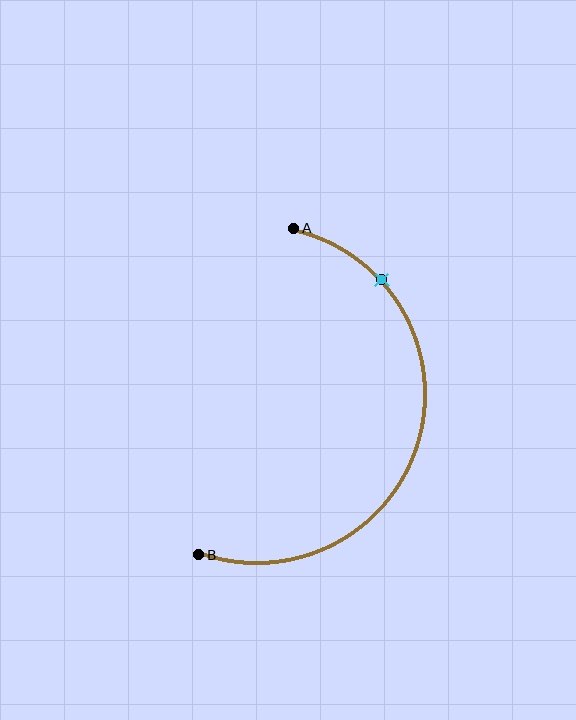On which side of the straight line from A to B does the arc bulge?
The arc bulges to the right of the straight line connecting A and B.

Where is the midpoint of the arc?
The arc midpoint is the point on the curve farthest from the straight line joining A and B. It sits to the right of that line.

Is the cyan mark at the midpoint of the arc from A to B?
No. The cyan mark lies on the arc but is closer to endpoint A. The arc midpoint would be at the point on the curve equidistant along the arc from both A and B.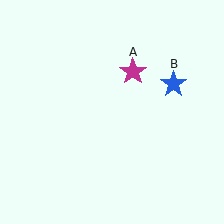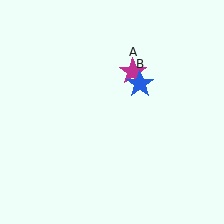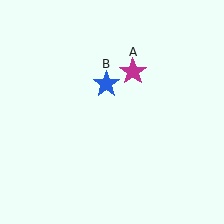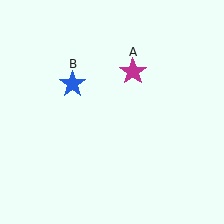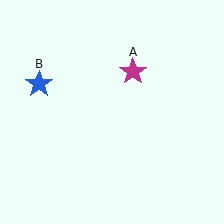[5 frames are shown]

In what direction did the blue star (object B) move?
The blue star (object B) moved left.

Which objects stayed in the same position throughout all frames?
Magenta star (object A) remained stationary.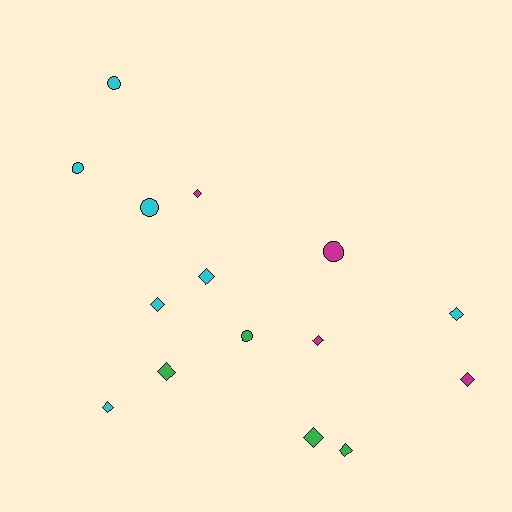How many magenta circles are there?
There is 1 magenta circle.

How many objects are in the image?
There are 15 objects.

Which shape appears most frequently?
Diamond, with 10 objects.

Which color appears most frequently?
Cyan, with 7 objects.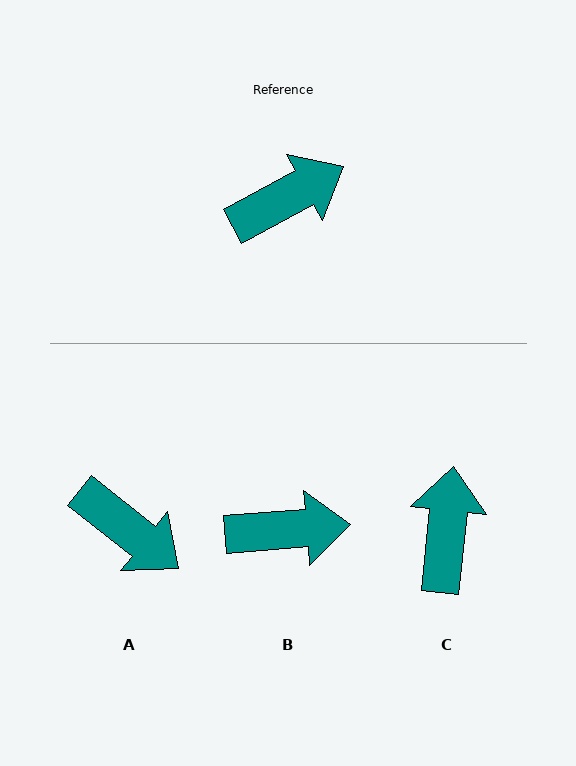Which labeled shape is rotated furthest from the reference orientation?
A, about 67 degrees away.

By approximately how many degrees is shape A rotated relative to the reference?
Approximately 67 degrees clockwise.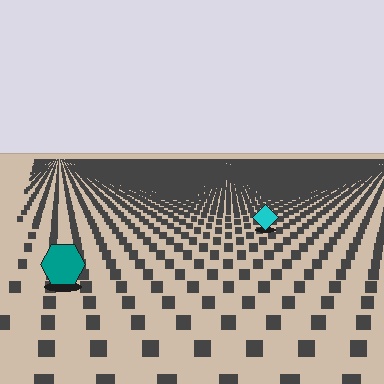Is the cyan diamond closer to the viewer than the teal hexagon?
No. The teal hexagon is closer — you can tell from the texture gradient: the ground texture is coarser near it.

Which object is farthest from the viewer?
The cyan diamond is farthest from the viewer. It appears smaller and the ground texture around it is denser.